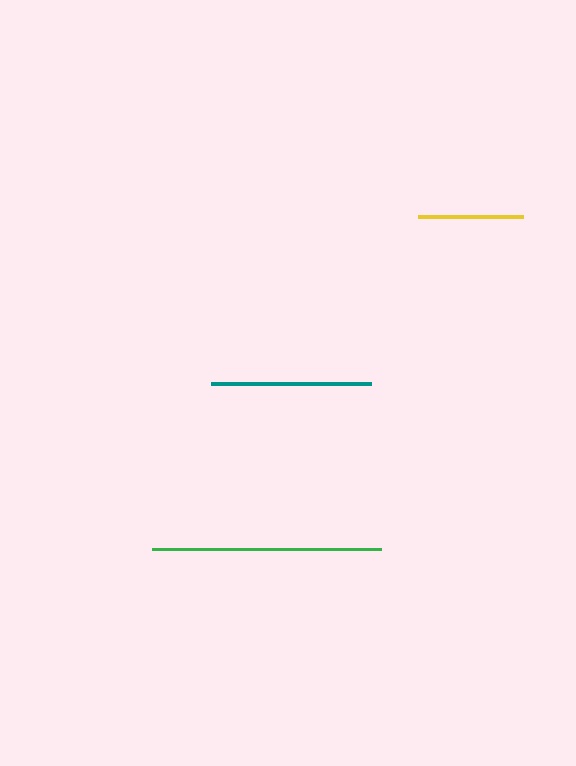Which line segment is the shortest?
The yellow line is the shortest at approximately 105 pixels.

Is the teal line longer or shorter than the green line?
The green line is longer than the teal line.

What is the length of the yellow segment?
The yellow segment is approximately 105 pixels long.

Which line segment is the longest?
The green line is the longest at approximately 230 pixels.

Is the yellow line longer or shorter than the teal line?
The teal line is longer than the yellow line.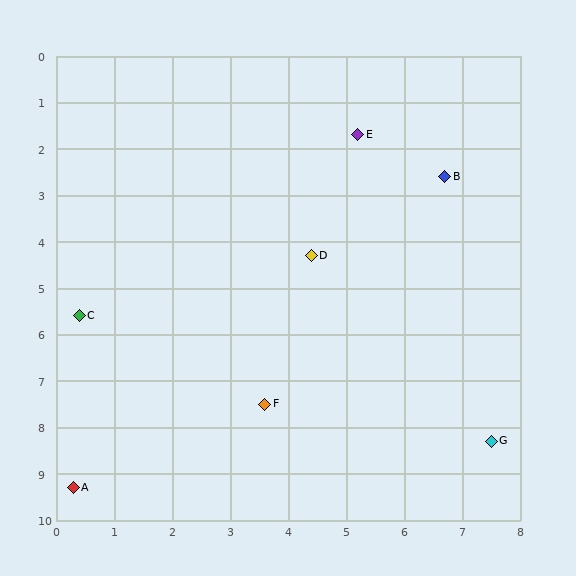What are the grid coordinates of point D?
Point D is at approximately (4.4, 4.3).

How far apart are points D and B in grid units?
Points D and B are about 2.9 grid units apart.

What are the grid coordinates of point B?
Point B is at approximately (6.7, 2.6).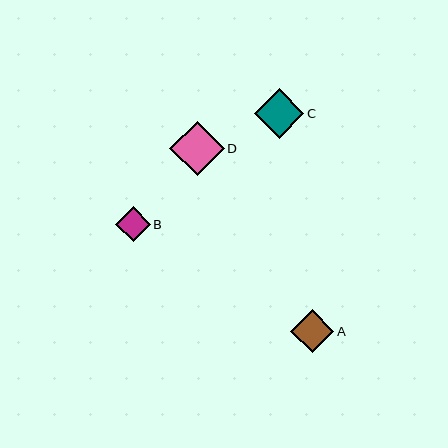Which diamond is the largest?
Diamond D is the largest with a size of approximately 55 pixels.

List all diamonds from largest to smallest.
From largest to smallest: D, C, A, B.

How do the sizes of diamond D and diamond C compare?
Diamond D and diamond C are approximately the same size.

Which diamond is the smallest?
Diamond B is the smallest with a size of approximately 34 pixels.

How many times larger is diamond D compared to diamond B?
Diamond D is approximately 1.6 times the size of diamond B.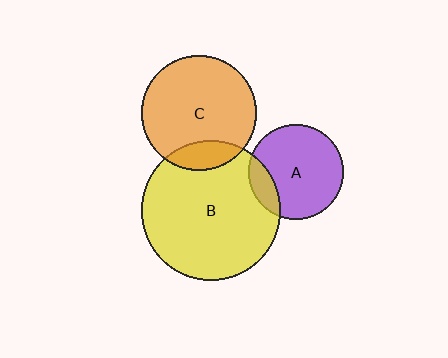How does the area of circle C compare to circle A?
Approximately 1.5 times.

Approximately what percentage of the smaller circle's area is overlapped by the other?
Approximately 15%.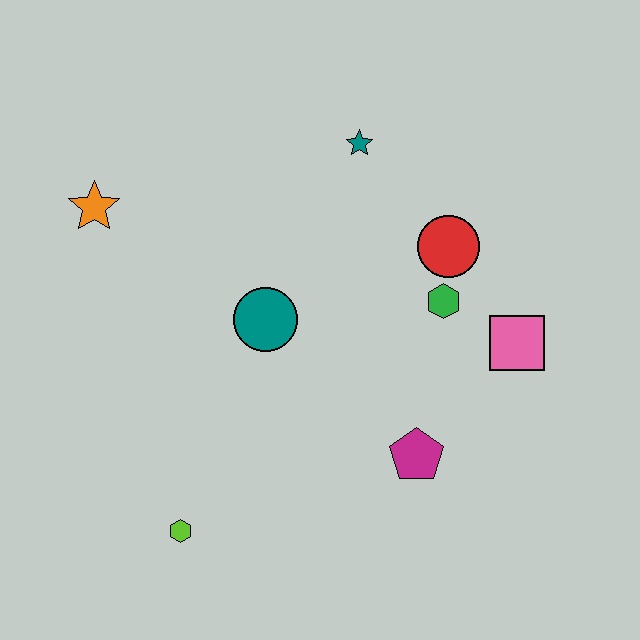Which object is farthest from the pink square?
The orange star is farthest from the pink square.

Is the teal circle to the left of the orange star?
No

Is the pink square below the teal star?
Yes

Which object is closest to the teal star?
The red circle is closest to the teal star.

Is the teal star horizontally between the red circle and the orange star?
Yes